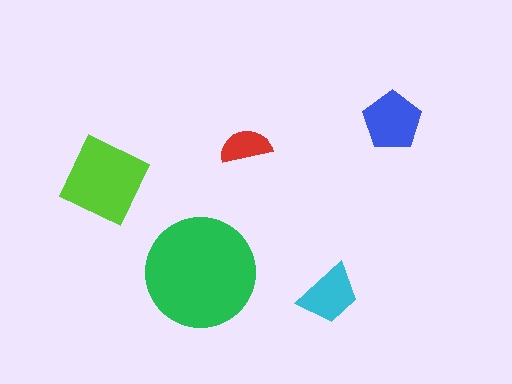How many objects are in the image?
There are 5 objects in the image.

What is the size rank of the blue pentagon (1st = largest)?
3rd.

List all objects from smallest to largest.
The red semicircle, the cyan trapezoid, the blue pentagon, the lime diamond, the green circle.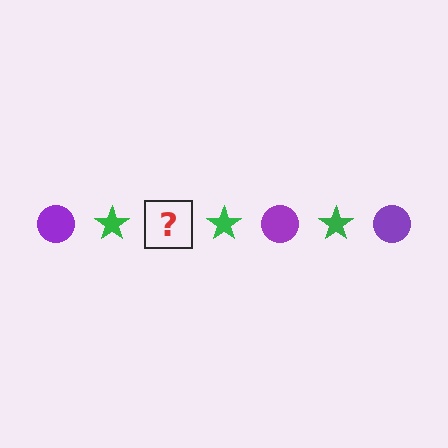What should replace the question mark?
The question mark should be replaced with a purple circle.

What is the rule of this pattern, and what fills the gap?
The rule is that the pattern alternates between purple circle and green star. The gap should be filled with a purple circle.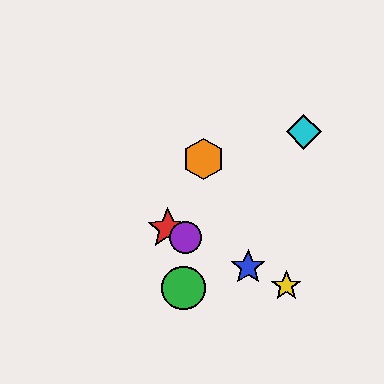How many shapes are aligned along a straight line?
4 shapes (the red star, the blue star, the yellow star, the purple circle) are aligned along a straight line.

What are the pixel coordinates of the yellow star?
The yellow star is at (286, 286).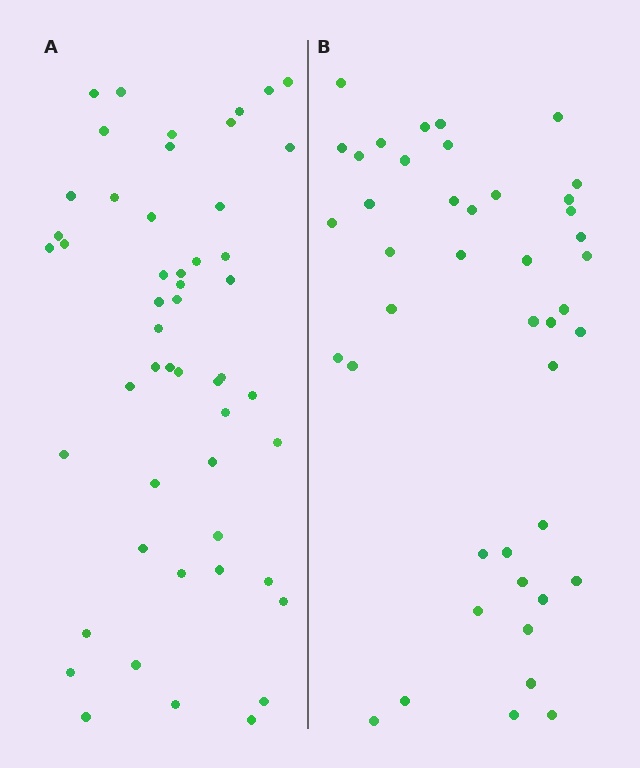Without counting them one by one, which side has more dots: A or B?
Region A (the left region) has more dots.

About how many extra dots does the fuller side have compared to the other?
Region A has roughly 8 or so more dots than region B.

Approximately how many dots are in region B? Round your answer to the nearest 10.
About 40 dots. (The exact count is 43, which rounds to 40.)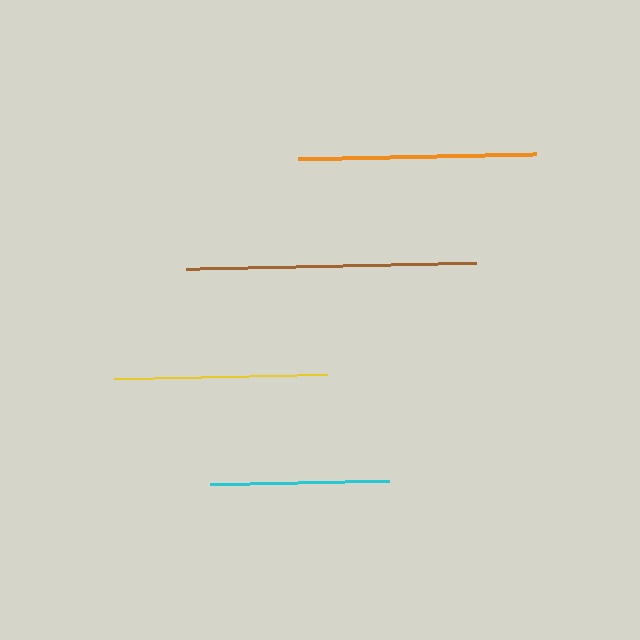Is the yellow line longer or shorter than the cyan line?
The yellow line is longer than the cyan line.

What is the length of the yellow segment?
The yellow segment is approximately 213 pixels long.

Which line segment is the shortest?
The cyan line is the shortest at approximately 179 pixels.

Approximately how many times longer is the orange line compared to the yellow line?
The orange line is approximately 1.1 times the length of the yellow line.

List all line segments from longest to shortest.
From longest to shortest: brown, orange, yellow, cyan.